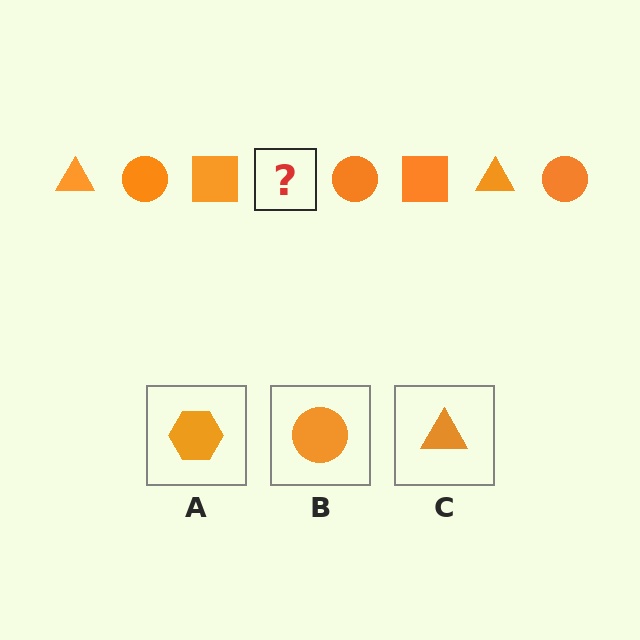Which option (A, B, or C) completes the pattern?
C.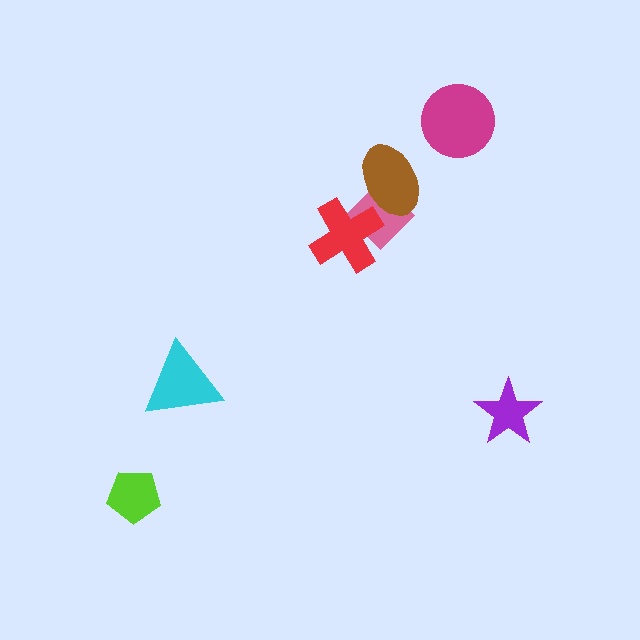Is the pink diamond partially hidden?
Yes, it is partially covered by another shape.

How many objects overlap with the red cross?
1 object overlaps with the red cross.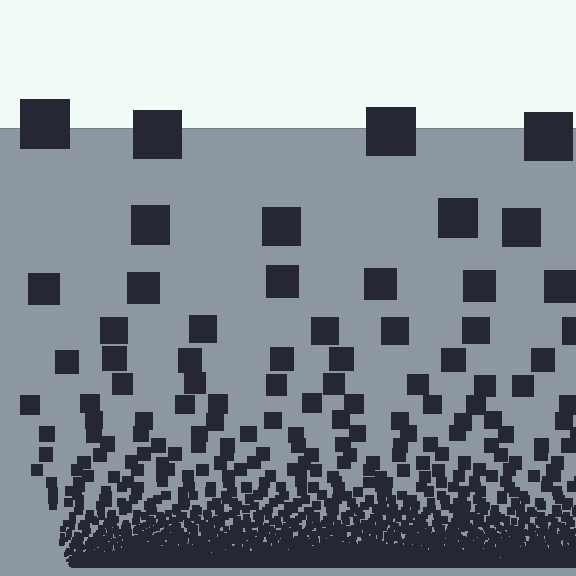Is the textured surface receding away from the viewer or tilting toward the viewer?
The surface appears to tilt toward the viewer. Texture elements get larger and sparser toward the top.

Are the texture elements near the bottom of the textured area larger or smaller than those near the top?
Smaller. The gradient is inverted — elements near the bottom are smaller and denser.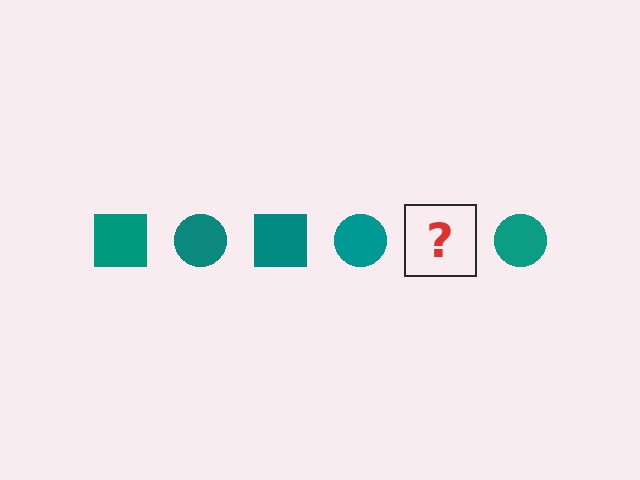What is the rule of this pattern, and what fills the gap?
The rule is that the pattern cycles through square, circle shapes in teal. The gap should be filled with a teal square.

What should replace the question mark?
The question mark should be replaced with a teal square.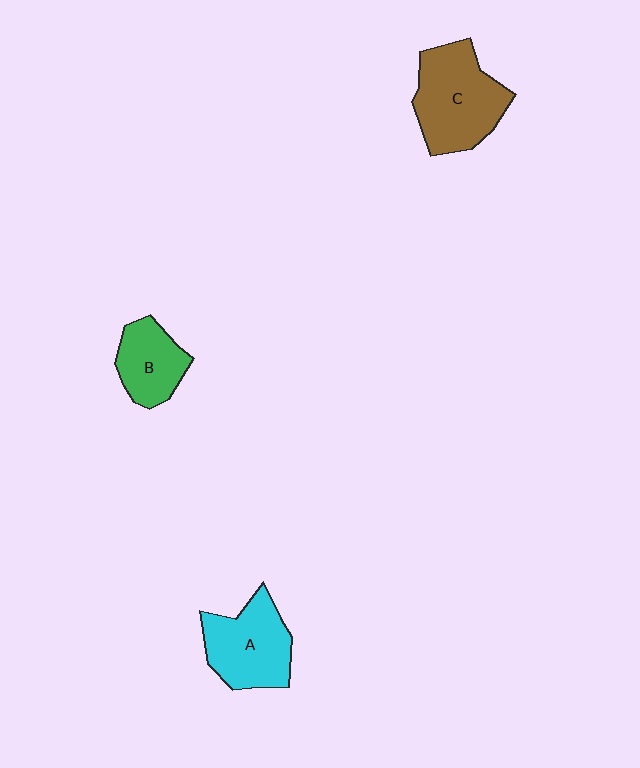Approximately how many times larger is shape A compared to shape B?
Approximately 1.4 times.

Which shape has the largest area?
Shape C (brown).